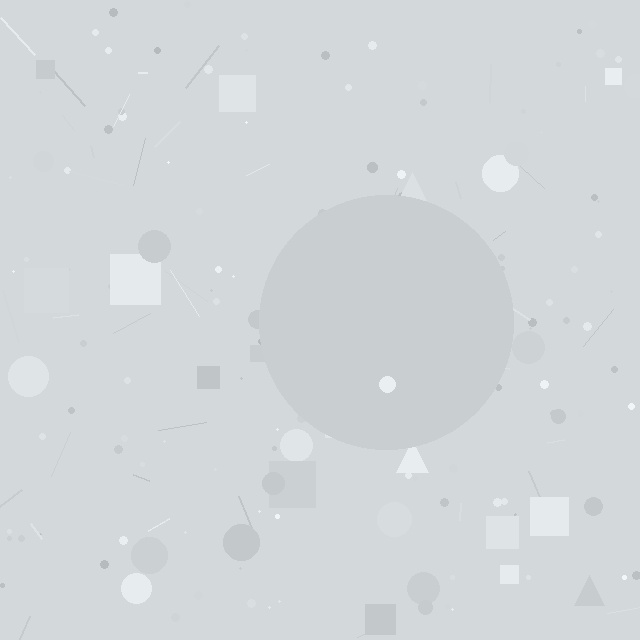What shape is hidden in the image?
A circle is hidden in the image.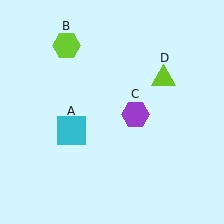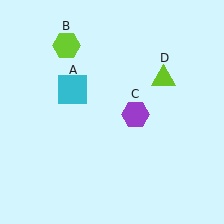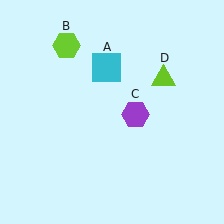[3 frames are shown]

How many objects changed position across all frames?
1 object changed position: cyan square (object A).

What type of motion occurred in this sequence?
The cyan square (object A) rotated clockwise around the center of the scene.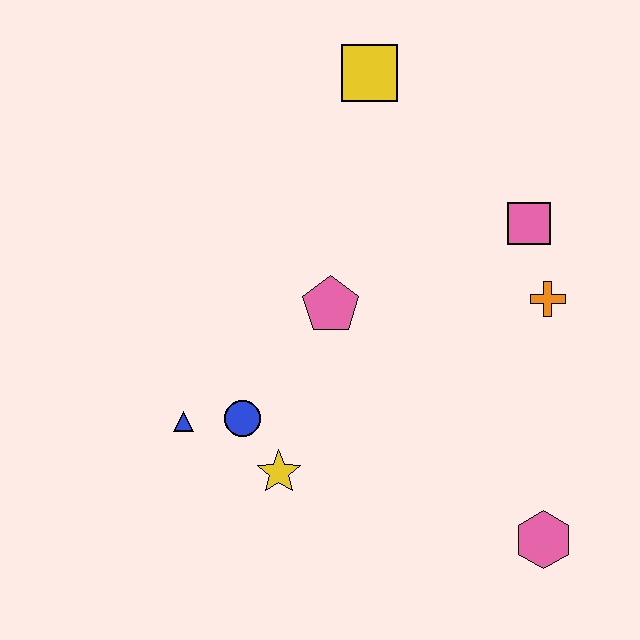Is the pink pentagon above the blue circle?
Yes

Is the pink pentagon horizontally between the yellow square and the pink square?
No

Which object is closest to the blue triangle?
The blue circle is closest to the blue triangle.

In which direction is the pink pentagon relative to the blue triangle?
The pink pentagon is to the right of the blue triangle.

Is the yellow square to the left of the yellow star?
No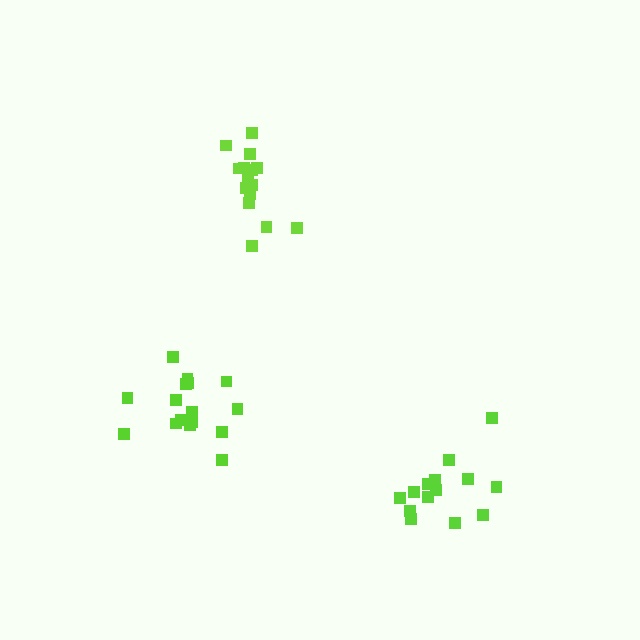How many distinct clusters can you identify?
There are 3 distinct clusters.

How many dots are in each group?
Group 1: 15 dots, Group 2: 14 dots, Group 3: 16 dots (45 total).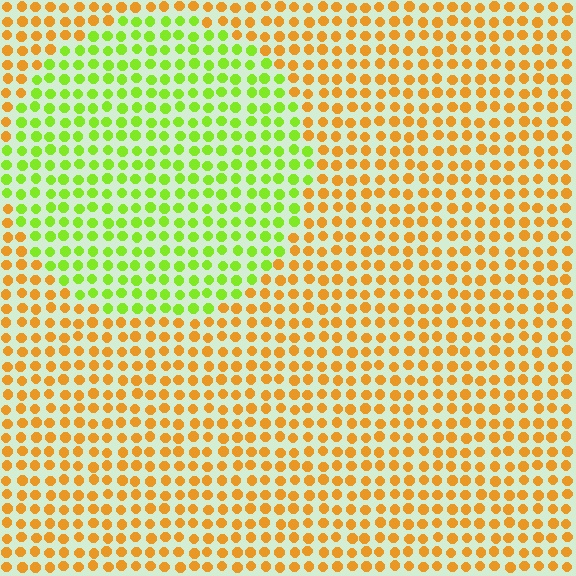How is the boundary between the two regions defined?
The boundary is defined purely by a slight shift in hue (about 57 degrees). Spacing, size, and orientation are identical on both sides.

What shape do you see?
I see a circle.